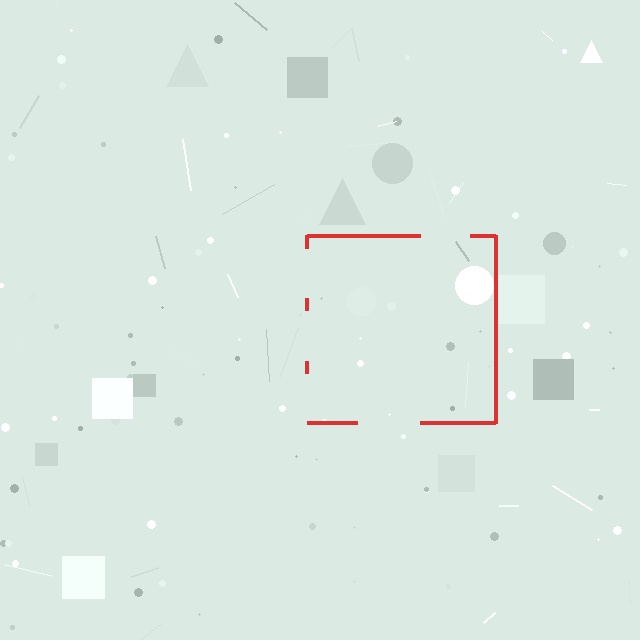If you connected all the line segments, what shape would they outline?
They would outline a square.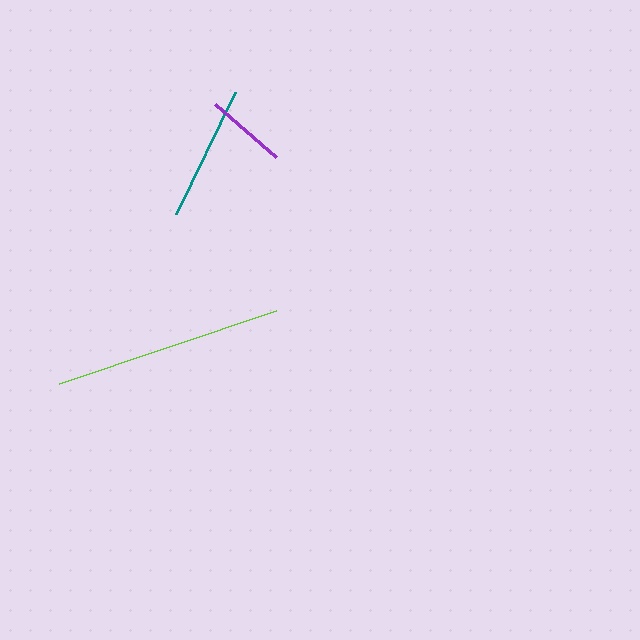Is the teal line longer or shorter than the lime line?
The lime line is longer than the teal line.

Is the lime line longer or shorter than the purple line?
The lime line is longer than the purple line.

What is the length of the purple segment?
The purple segment is approximately 81 pixels long.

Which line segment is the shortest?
The purple line is the shortest at approximately 81 pixels.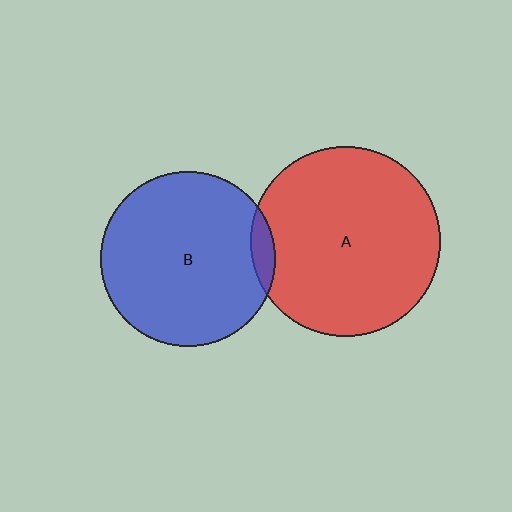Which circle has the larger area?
Circle A (red).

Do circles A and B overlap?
Yes.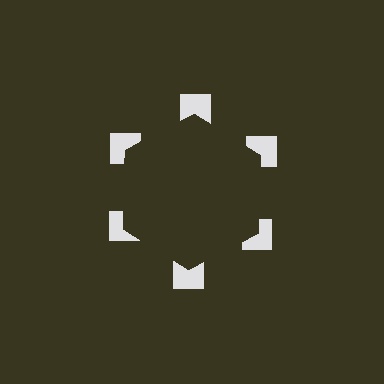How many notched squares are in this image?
There are 6 — one at each vertex of the illusory hexagon.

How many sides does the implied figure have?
6 sides.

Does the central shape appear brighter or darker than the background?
It typically appears slightly darker than the background, even though no actual brightness change is drawn.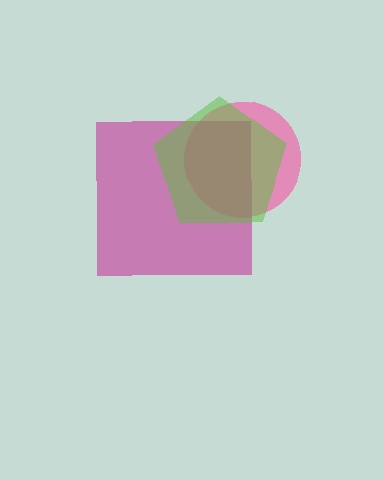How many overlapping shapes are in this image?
There are 3 overlapping shapes in the image.